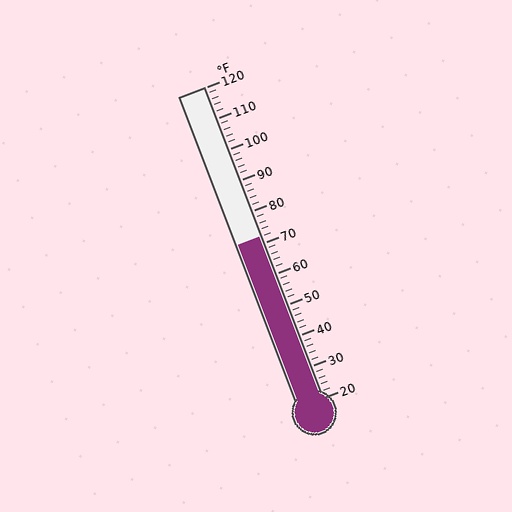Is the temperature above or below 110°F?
The temperature is below 110°F.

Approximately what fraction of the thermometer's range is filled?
The thermometer is filled to approximately 50% of its range.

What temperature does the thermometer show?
The thermometer shows approximately 72°F.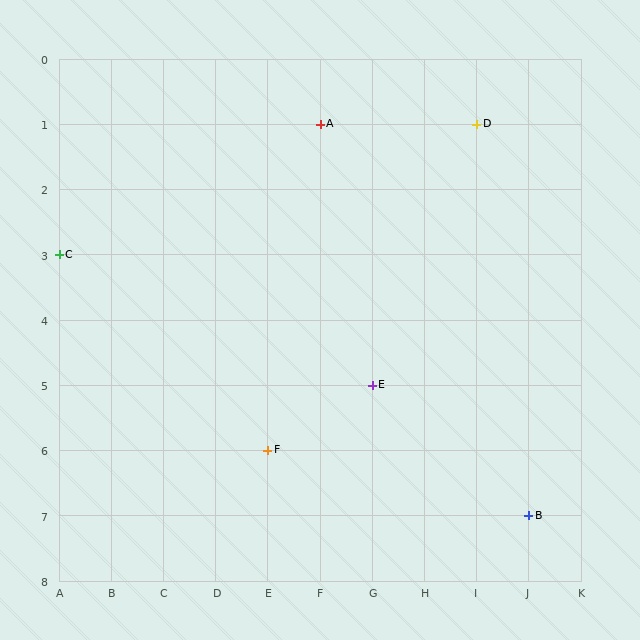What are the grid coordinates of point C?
Point C is at grid coordinates (A, 3).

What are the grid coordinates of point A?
Point A is at grid coordinates (F, 1).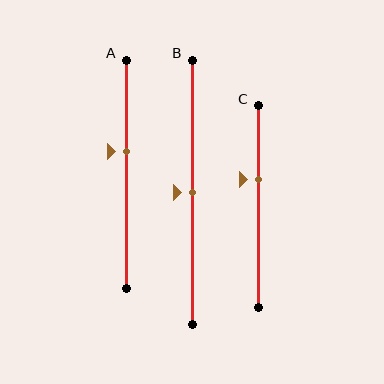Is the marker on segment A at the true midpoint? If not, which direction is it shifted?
No, the marker on segment A is shifted upward by about 10% of the segment length.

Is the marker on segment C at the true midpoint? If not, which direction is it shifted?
No, the marker on segment C is shifted upward by about 13% of the segment length.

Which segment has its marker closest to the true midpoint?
Segment B has its marker closest to the true midpoint.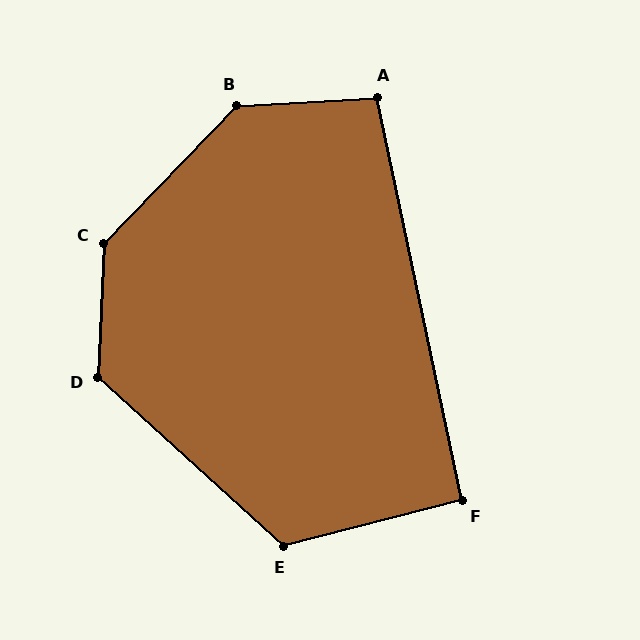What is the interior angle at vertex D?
Approximately 130 degrees (obtuse).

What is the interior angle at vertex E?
Approximately 123 degrees (obtuse).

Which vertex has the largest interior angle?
C, at approximately 138 degrees.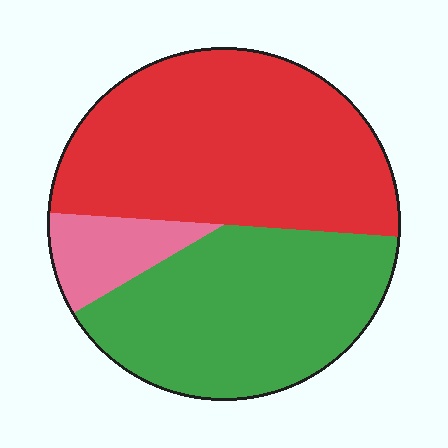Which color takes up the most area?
Red, at roughly 50%.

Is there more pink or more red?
Red.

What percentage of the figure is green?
Green covers 40% of the figure.